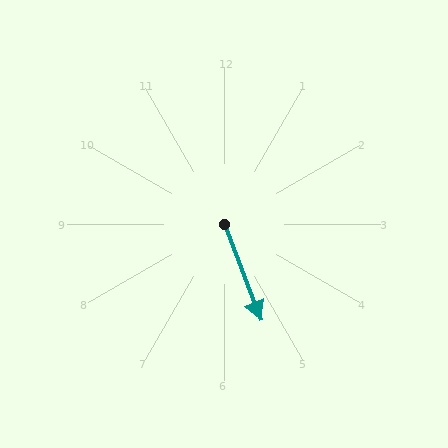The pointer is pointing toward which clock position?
Roughly 5 o'clock.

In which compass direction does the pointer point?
South.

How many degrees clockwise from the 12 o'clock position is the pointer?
Approximately 159 degrees.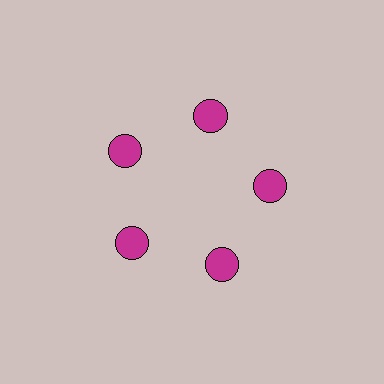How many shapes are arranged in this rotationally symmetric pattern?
There are 5 shapes, arranged in 5 groups of 1.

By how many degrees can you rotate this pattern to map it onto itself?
The pattern maps onto itself every 72 degrees of rotation.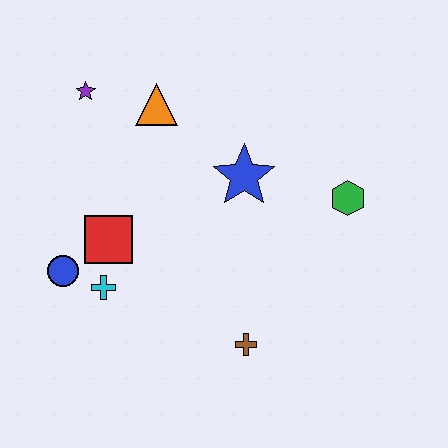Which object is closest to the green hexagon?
The blue star is closest to the green hexagon.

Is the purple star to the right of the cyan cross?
No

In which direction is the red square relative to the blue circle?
The red square is to the right of the blue circle.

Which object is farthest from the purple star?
The brown cross is farthest from the purple star.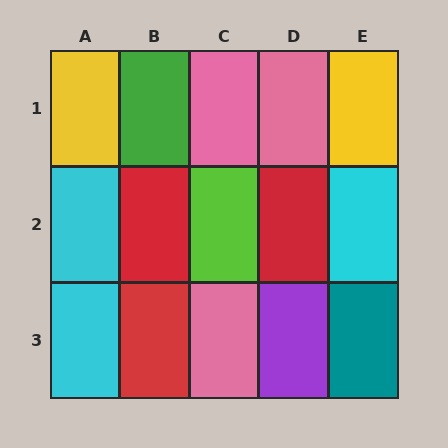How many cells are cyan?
3 cells are cyan.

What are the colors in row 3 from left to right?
Cyan, red, pink, purple, teal.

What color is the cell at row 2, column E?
Cyan.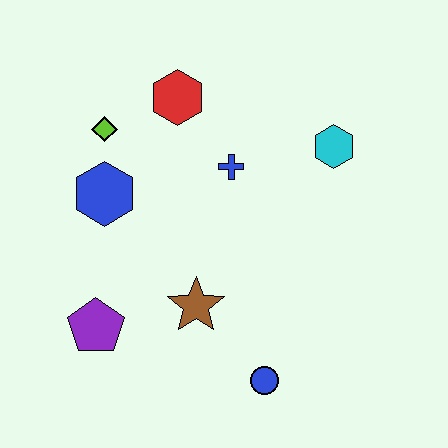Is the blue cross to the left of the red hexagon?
No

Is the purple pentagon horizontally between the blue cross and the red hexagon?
No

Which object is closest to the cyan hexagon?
The blue cross is closest to the cyan hexagon.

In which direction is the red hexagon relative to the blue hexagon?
The red hexagon is above the blue hexagon.